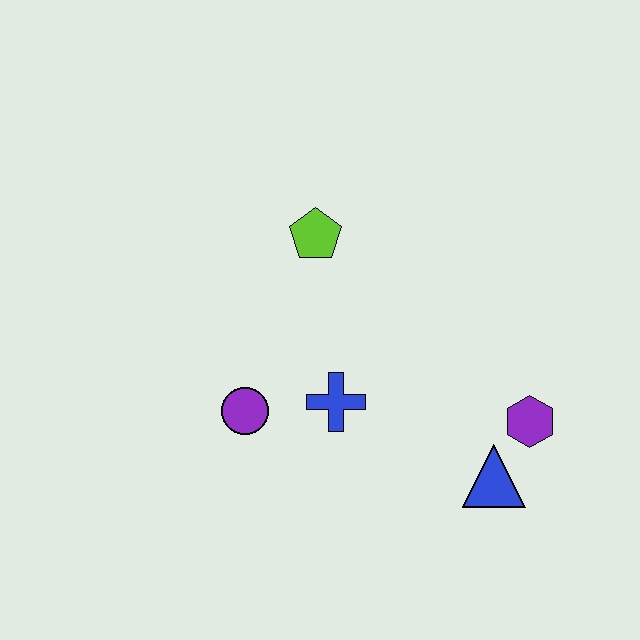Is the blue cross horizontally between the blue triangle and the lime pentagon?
Yes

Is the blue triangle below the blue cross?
Yes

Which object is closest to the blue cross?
The purple circle is closest to the blue cross.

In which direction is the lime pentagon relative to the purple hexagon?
The lime pentagon is to the left of the purple hexagon.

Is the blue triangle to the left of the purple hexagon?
Yes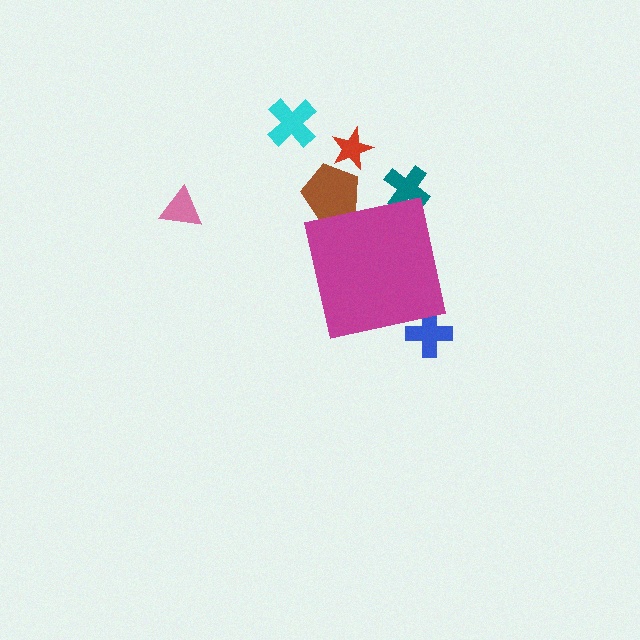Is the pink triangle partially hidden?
No, the pink triangle is fully visible.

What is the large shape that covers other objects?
A magenta square.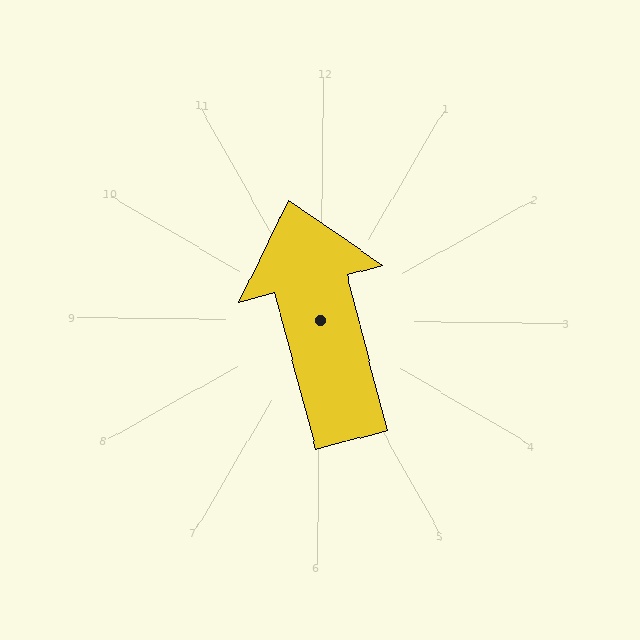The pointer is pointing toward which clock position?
Roughly 11 o'clock.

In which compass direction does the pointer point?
North.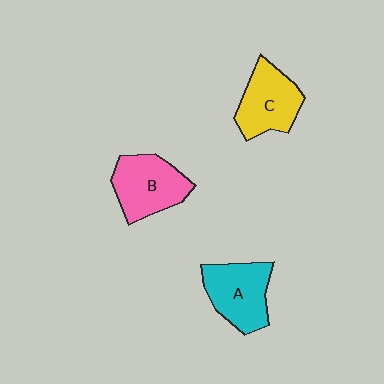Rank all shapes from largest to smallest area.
From largest to smallest: B (pink), A (cyan), C (yellow).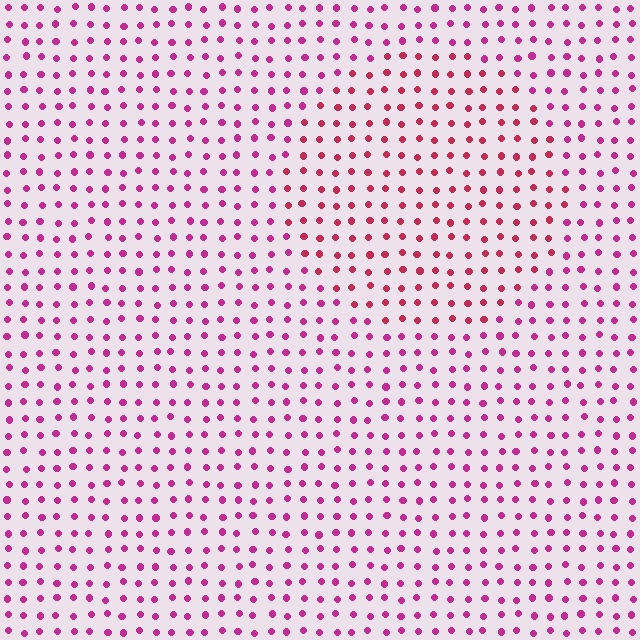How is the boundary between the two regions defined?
The boundary is defined purely by a slight shift in hue (about 25 degrees). Spacing, size, and orientation are identical on both sides.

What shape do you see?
I see a circle.